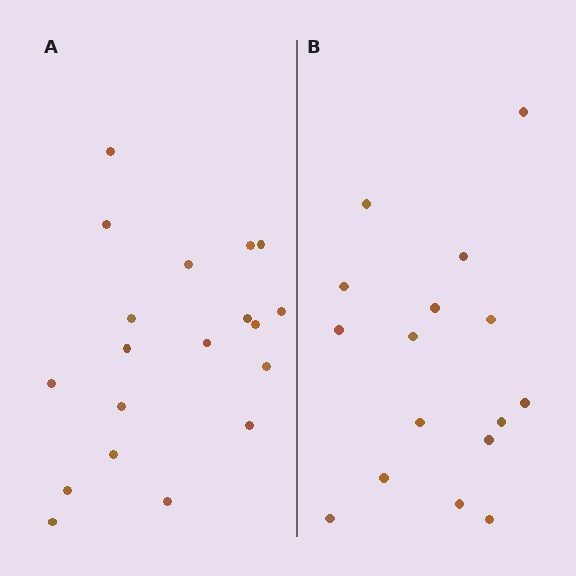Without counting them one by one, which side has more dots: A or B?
Region A (the left region) has more dots.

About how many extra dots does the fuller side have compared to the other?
Region A has just a few more — roughly 2 or 3 more dots than region B.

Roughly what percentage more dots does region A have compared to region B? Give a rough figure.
About 20% more.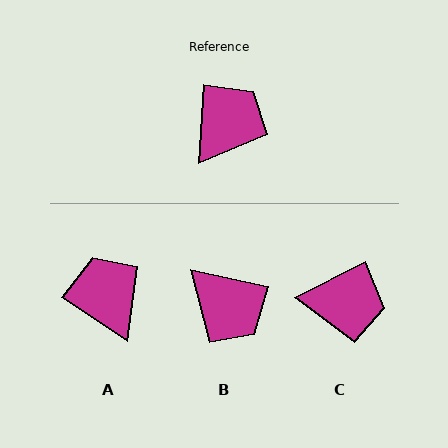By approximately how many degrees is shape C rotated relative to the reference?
Approximately 60 degrees clockwise.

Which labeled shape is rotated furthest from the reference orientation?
B, about 98 degrees away.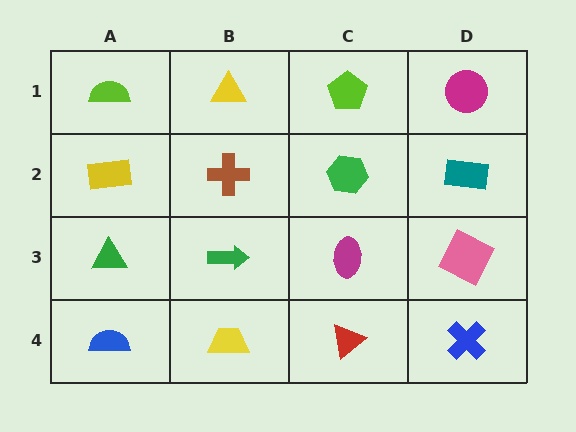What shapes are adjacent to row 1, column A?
A yellow rectangle (row 2, column A), a yellow triangle (row 1, column B).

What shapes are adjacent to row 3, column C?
A green hexagon (row 2, column C), a red triangle (row 4, column C), a green arrow (row 3, column B), a pink square (row 3, column D).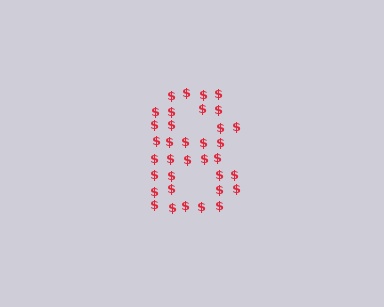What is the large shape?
The large shape is the digit 8.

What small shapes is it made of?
It is made of small dollar signs.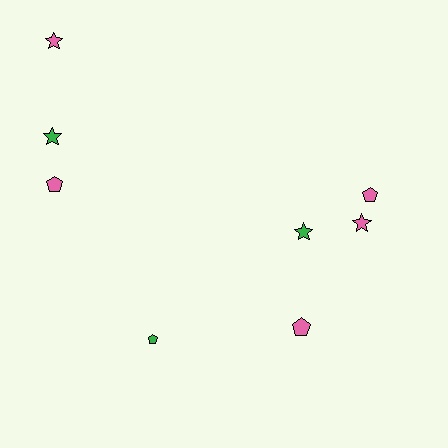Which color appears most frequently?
Pink, with 5 objects.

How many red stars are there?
There are no red stars.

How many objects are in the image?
There are 8 objects.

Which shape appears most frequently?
Star, with 4 objects.